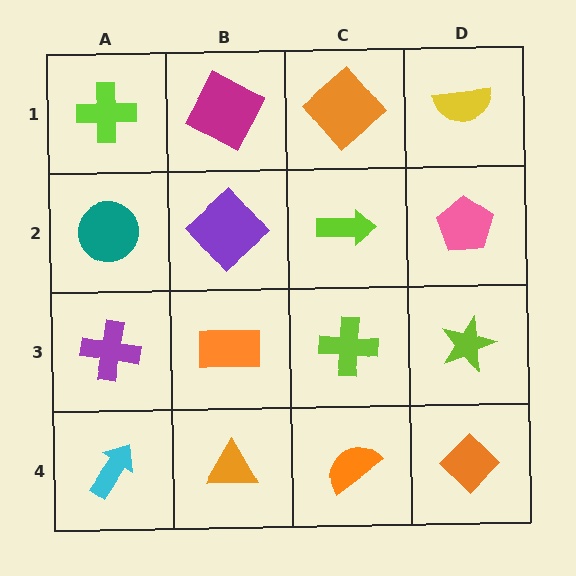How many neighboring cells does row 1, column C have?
3.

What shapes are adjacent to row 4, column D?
A lime star (row 3, column D), an orange semicircle (row 4, column C).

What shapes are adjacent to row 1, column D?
A pink pentagon (row 2, column D), an orange diamond (row 1, column C).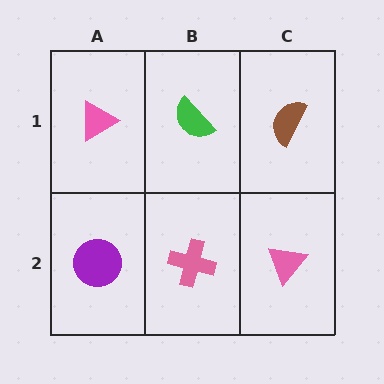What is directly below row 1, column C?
A pink triangle.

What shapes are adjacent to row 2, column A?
A pink triangle (row 1, column A), a pink cross (row 2, column B).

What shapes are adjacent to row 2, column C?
A brown semicircle (row 1, column C), a pink cross (row 2, column B).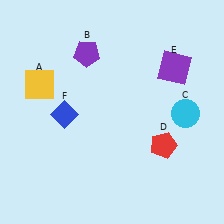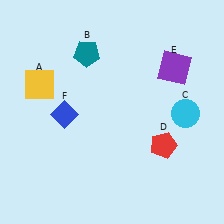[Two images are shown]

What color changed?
The pentagon (B) changed from purple in Image 1 to teal in Image 2.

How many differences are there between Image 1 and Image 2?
There is 1 difference between the two images.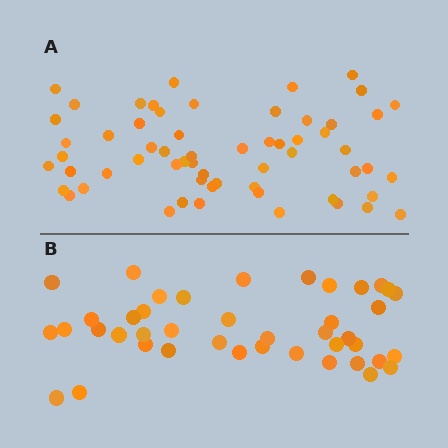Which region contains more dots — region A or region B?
Region A (the top region) has more dots.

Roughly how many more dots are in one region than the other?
Region A has approximately 20 more dots than region B.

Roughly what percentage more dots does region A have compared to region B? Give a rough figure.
About 45% more.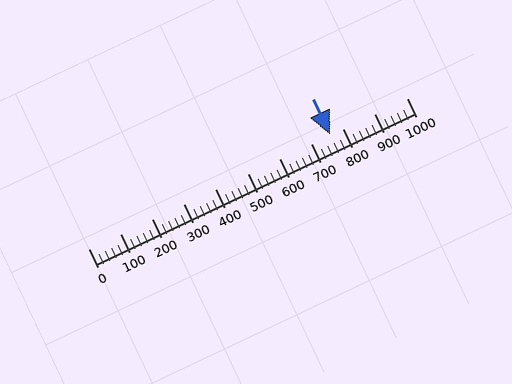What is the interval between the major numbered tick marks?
The major tick marks are spaced 100 units apart.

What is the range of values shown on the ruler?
The ruler shows values from 0 to 1000.